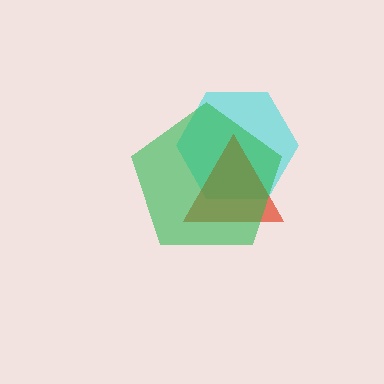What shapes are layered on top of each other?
The layered shapes are: a cyan hexagon, a red triangle, a green pentagon.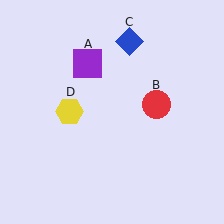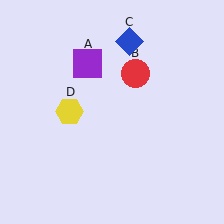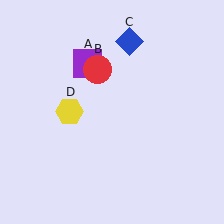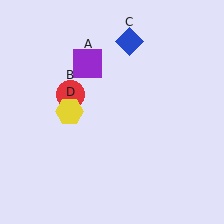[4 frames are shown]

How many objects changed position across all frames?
1 object changed position: red circle (object B).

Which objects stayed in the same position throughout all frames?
Purple square (object A) and blue diamond (object C) and yellow hexagon (object D) remained stationary.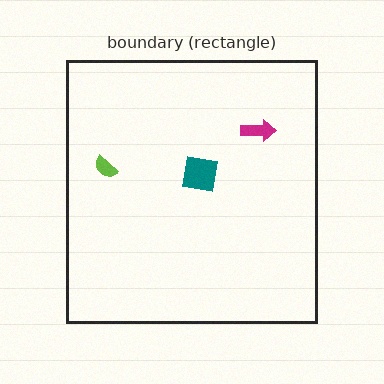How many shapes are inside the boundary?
3 inside, 0 outside.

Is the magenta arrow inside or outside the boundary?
Inside.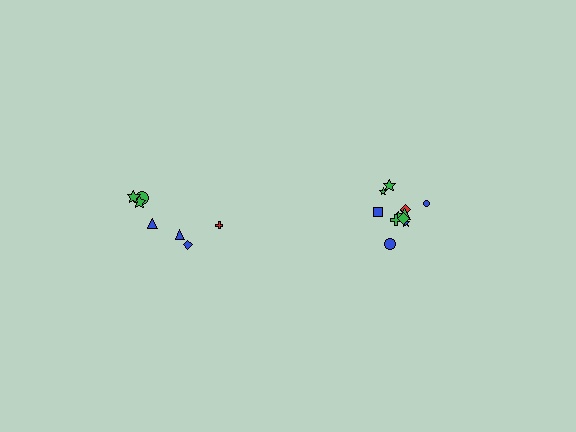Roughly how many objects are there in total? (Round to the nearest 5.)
Roughly 20 objects in total.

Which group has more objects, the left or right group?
The right group.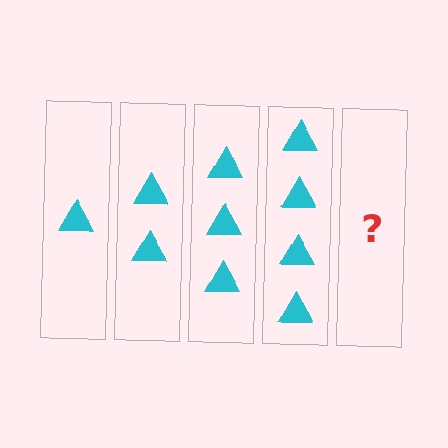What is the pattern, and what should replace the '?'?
The pattern is that each step adds one more triangle. The '?' should be 5 triangles.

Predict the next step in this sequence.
The next step is 5 triangles.